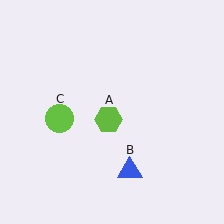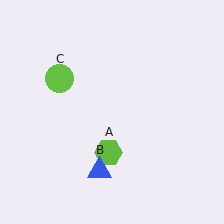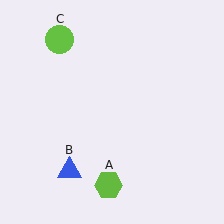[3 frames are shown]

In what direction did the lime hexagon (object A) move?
The lime hexagon (object A) moved down.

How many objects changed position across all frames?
3 objects changed position: lime hexagon (object A), blue triangle (object B), lime circle (object C).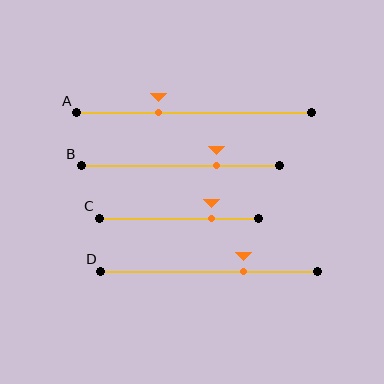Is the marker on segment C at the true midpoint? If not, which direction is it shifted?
No, the marker on segment C is shifted to the right by about 20% of the segment length.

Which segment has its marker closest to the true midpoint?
Segment A has its marker closest to the true midpoint.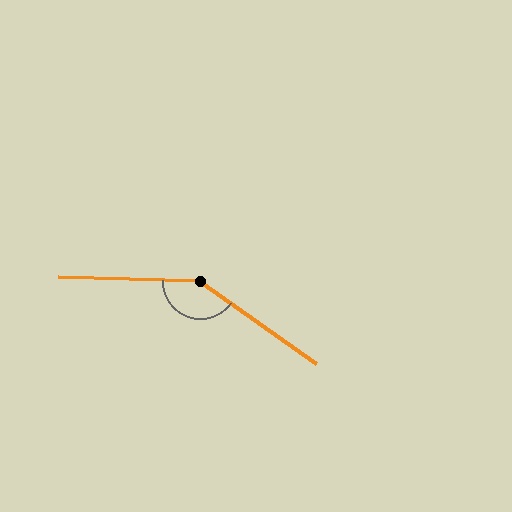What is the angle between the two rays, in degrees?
Approximately 146 degrees.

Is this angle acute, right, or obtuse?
It is obtuse.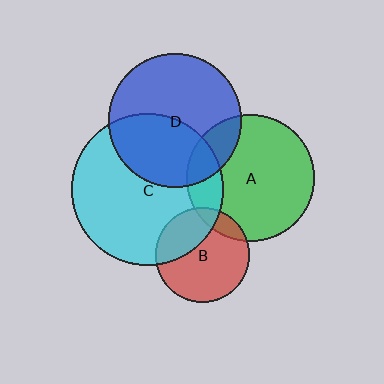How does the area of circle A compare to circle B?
Approximately 1.8 times.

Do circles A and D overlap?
Yes.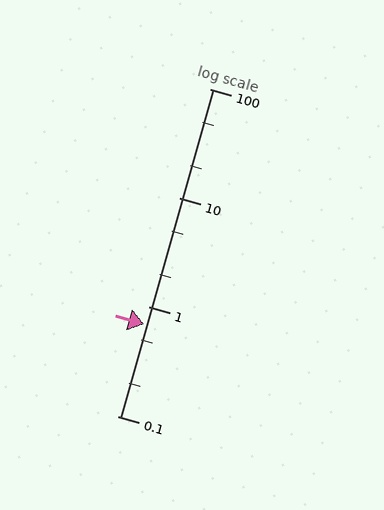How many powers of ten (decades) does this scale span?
The scale spans 3 decades, from 0.1 to 100.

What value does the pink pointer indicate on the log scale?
The pointer indicates approximately 0.69.